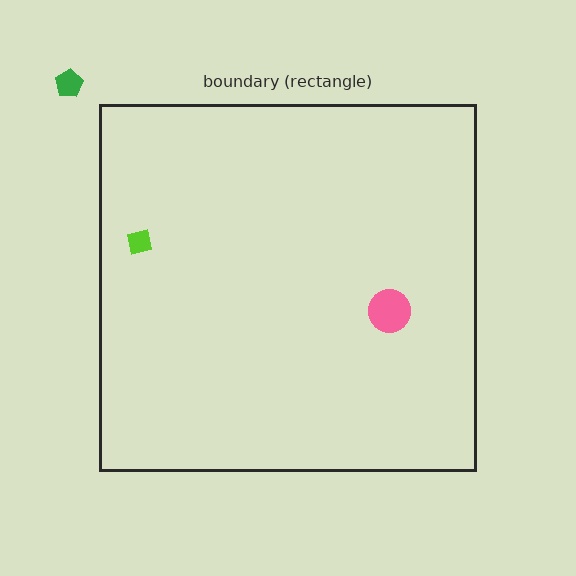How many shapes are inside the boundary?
2 inside, 1 outside.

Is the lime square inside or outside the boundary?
Inside.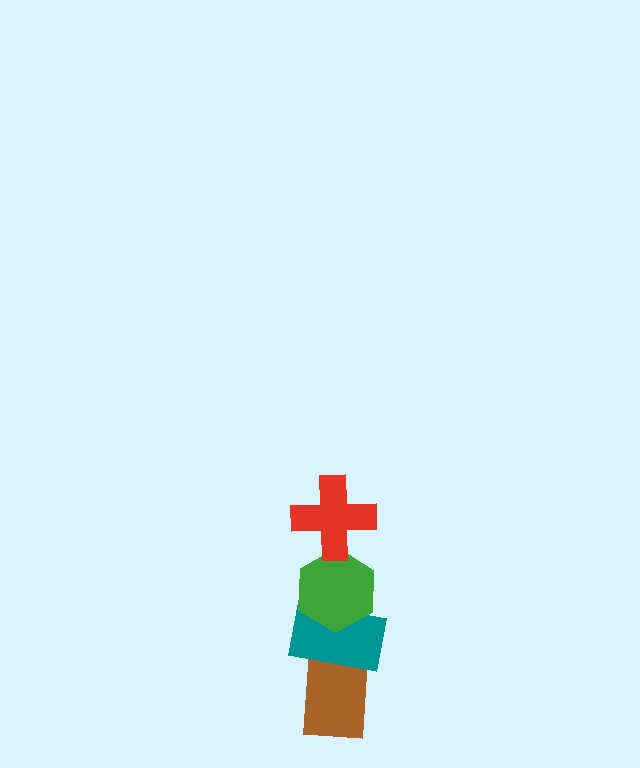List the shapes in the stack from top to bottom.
From top to bottom: the red cross, the green hexagon, the teal rectangle, the brown rectangle.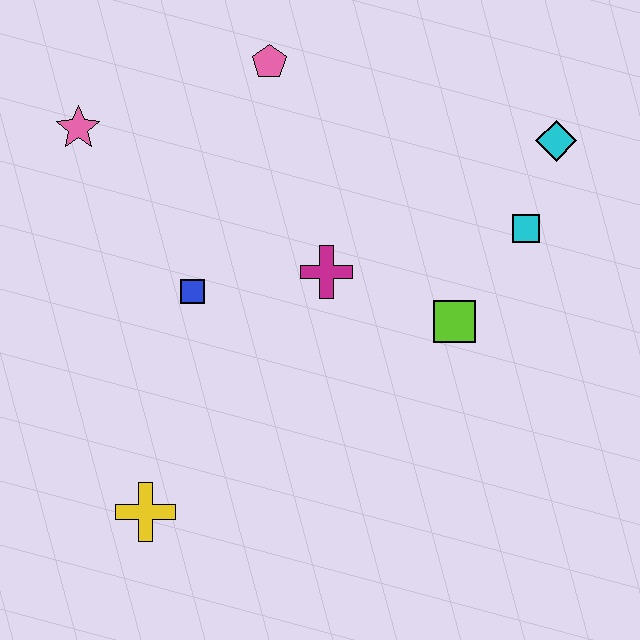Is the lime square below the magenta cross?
Yes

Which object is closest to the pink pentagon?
The pink star is closest to the pink pentagon.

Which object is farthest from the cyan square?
The yellow cross is farthest from the cyan square.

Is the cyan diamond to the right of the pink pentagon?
Yes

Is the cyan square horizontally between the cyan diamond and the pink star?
Yes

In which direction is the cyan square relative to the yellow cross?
The cyan square is to the right of the yellow cross.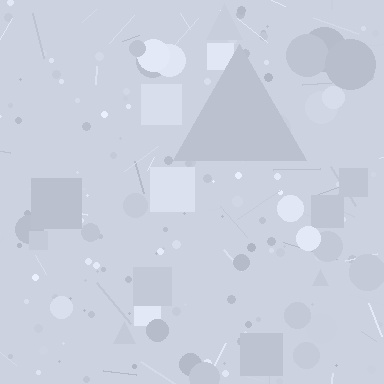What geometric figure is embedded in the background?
A triangle is embedded in the background.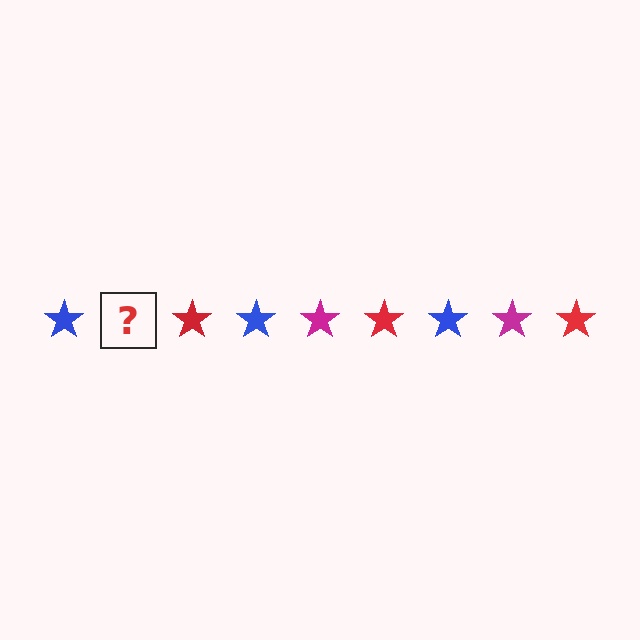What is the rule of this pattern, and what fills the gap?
The rule is that the pattern cycles through blue, magenta, red stars. The gap should be filled with a magenta star.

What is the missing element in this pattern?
The missing element is a magenta star.